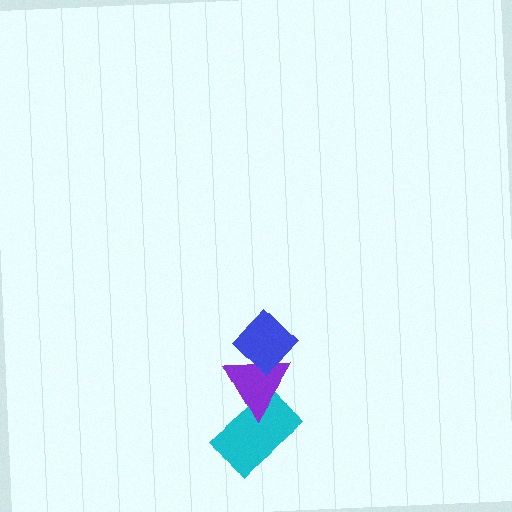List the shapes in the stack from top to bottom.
From top to bottom: the blue diamond, the purple triangle, the cyan rectangle.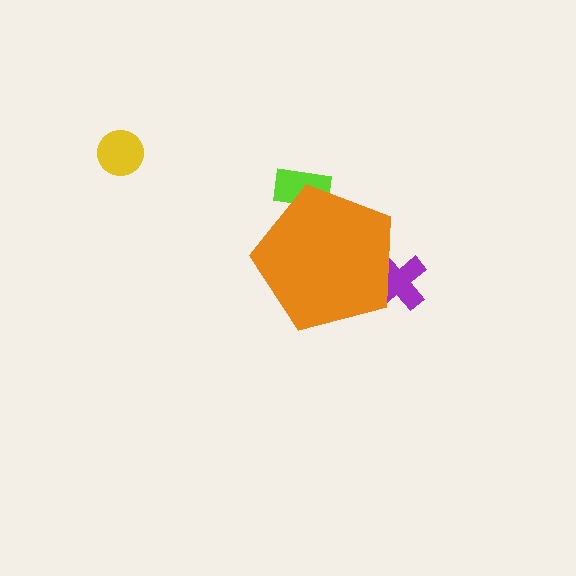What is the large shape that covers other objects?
An orange pentagon.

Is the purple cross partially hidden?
Yes, the purple cross is partially hidden behind the orange pentagon.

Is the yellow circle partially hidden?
No, the yellow circle is fully visible.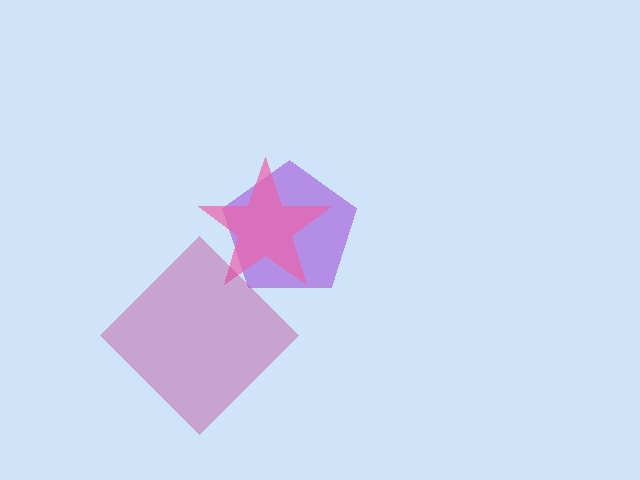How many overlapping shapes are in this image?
There are 3 overlapping shapes in the image.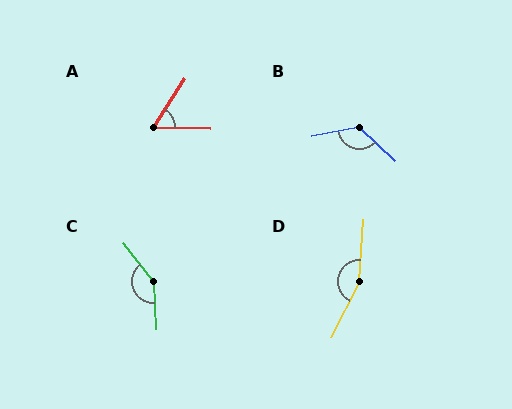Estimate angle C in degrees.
Approximately 144 degrees.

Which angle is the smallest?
A, at approximately 58 degrees.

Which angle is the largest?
D, at approximately 157 degrees.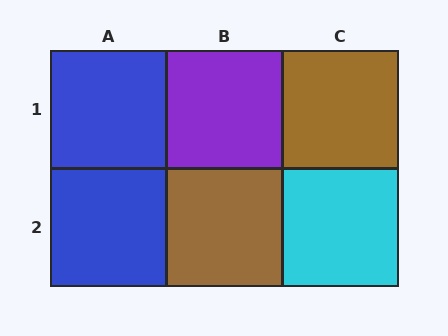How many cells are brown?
2 cells are brown.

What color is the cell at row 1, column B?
Purple.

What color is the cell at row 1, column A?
Blue.